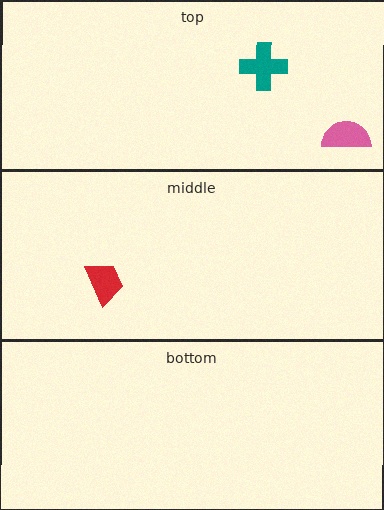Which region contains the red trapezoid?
The middle region.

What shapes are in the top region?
The teal cross, the pink semicircle.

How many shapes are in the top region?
2.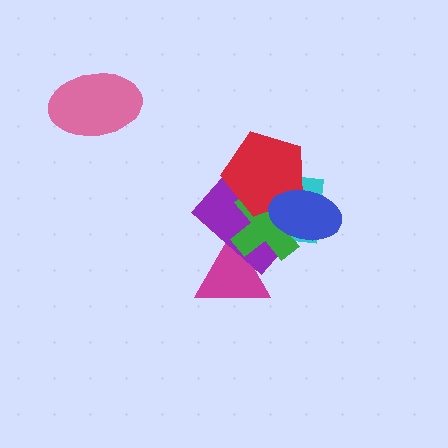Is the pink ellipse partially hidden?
No, no other shape covers it.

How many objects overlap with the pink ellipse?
0 objects overlap with the pink ellipse.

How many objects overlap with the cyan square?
4 objects overlap with the cyan square.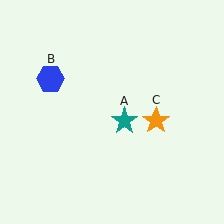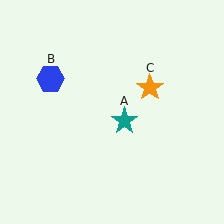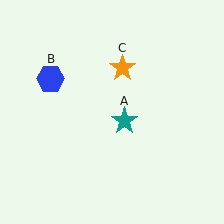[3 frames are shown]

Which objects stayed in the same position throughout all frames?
Teal star (object A) and blue hexagon (object B) remained stationary.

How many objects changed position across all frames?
1 object changed position: orange star (object C).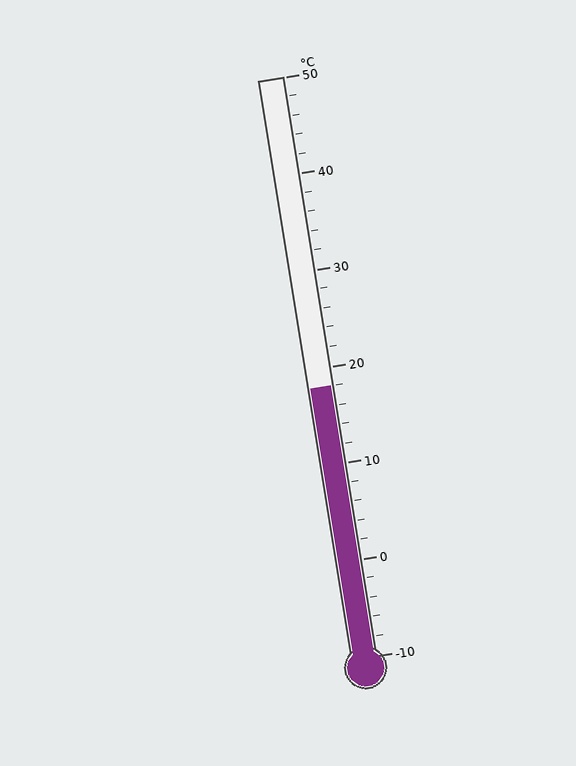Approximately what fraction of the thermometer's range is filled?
The thermometer is filled to approximately 45% of its range.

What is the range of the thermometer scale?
The thermometer scale ranges from -10°C to 50°C.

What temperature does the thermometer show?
The thermometer shows approximately 18°C.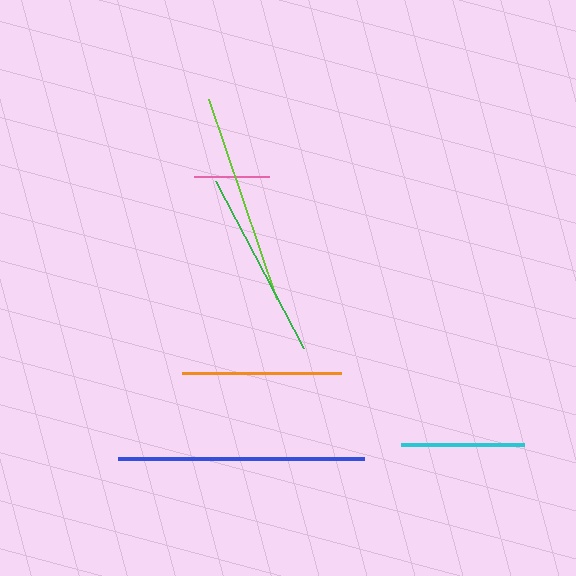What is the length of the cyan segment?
The cyan segment is approximately 122 pixels long.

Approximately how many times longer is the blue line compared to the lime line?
The blue line is approximately 1.2 times the length of the lime line.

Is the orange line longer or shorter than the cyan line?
The orange line is longer than the cyan line.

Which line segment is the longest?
The blue line is the longest at approximately 246 pixels.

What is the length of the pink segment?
The pink segment is approximately 75 pixels long.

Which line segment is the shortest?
The pink line is the shortest at approximately 75 pixels.